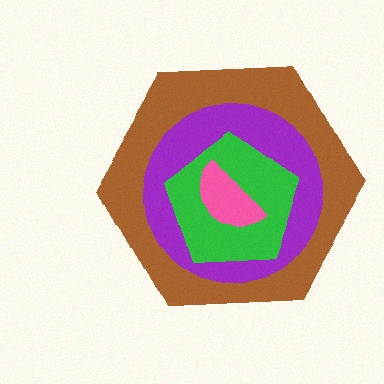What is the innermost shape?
The pink semicircle.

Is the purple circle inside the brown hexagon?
Yes.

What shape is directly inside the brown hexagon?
The purple circle.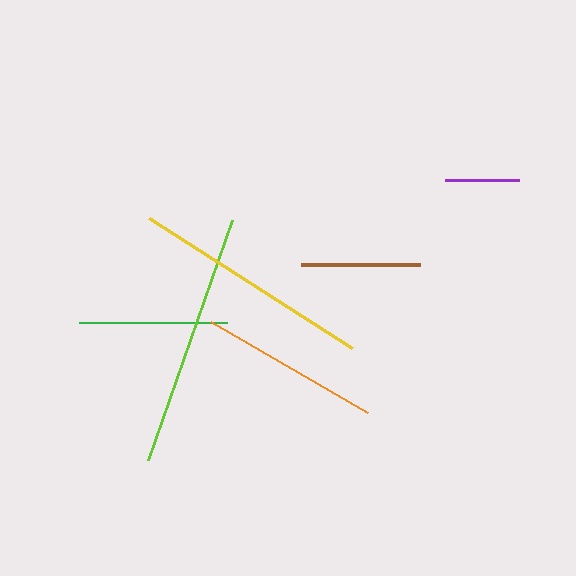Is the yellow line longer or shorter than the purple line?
The yellow line is longer than the purple line.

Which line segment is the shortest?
The purple line is the shortest at approximately 73 pixels.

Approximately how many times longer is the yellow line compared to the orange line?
The yellow line is approximately 1.3 times the length of the orange line.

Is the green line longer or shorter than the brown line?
The green line is longer than the brown line.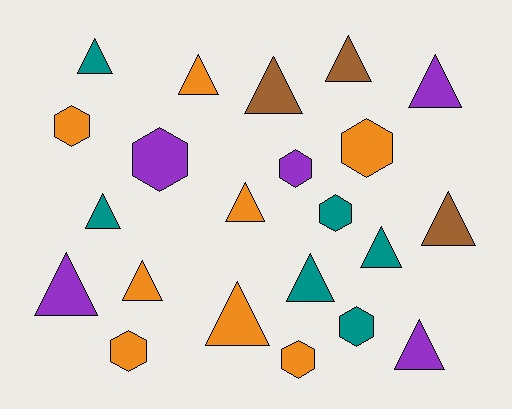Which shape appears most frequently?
Triangle, with 14 objects.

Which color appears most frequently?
Orange, with 8 objects.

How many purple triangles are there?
There are 3 purple triangles.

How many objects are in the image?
There are 22 objects.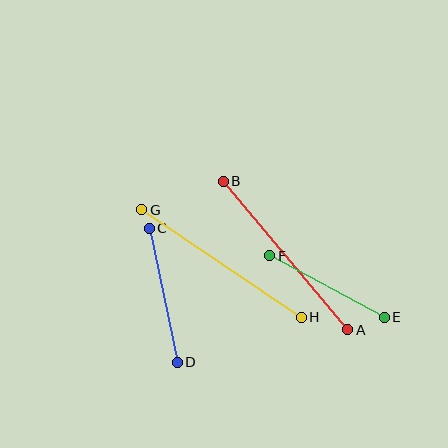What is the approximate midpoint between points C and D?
The midpoint is at approximately (163, 295) pixels.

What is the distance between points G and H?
The distance is approximately 192 pixels.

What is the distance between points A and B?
The distance is approximately 194 pixels.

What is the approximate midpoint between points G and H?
The midpoint is at approximately (221, 263) pixels.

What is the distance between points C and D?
The distance is approximately 137 pixels.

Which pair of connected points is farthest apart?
Points A and B are farthest apart.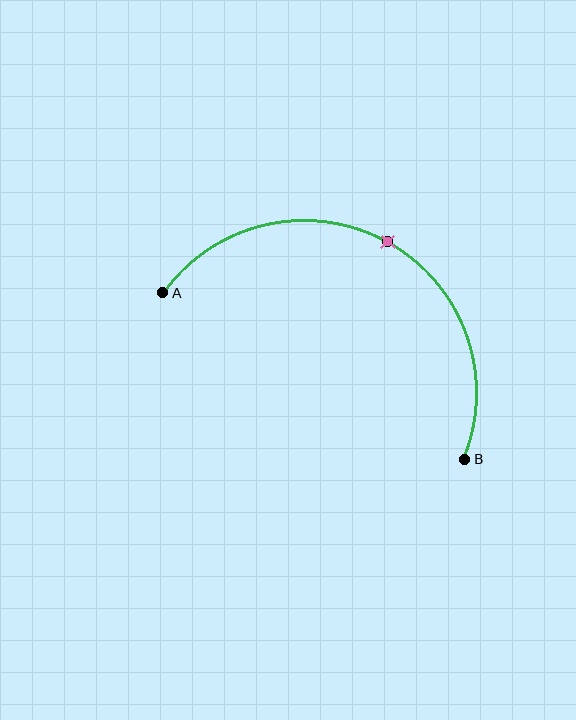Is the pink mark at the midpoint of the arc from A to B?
Yes. The pink mark lies on the arc at equal arc-length from both A and B — it is the arc midpoint.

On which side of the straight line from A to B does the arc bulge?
The arc bulges above the straight line connecting A and B.